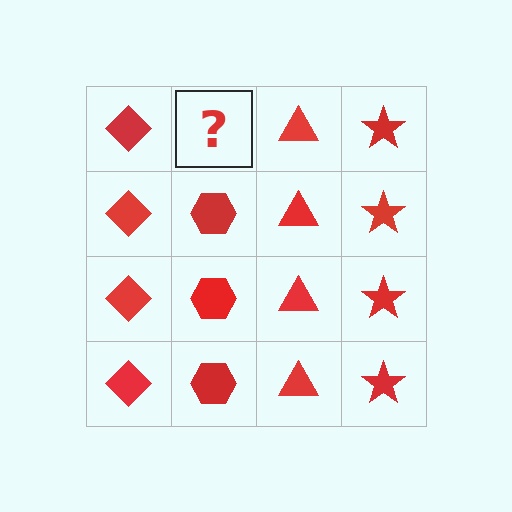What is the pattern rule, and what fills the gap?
The rule is that each column has a consistent shape. The gap should be filled with a red hexagon.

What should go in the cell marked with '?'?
The missing cell should contain a red hexagon.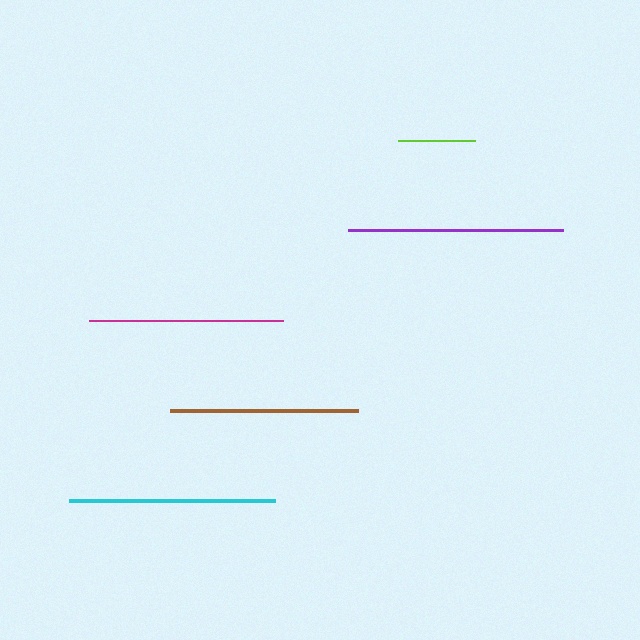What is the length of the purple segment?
The purple segment is approximately 214 pixels long.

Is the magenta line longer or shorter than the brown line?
The magenta line is longer than the brown line.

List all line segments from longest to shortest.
From longest to shortest: purple, cyan, magenta, brown, lime.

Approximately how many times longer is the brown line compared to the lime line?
The brown line is approximately 2.5 times the length of the lime line.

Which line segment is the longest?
The purple line is the longest at approximately 214 pixels.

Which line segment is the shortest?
The lime line is the shortest at approximately 76 pixels.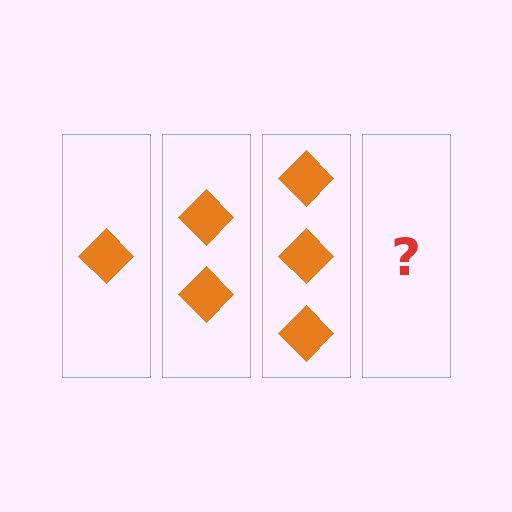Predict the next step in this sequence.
The next step is 4 diamonds.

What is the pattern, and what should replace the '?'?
The pattern is that each step adds one more diamond. The '?' should be 4 diamonds.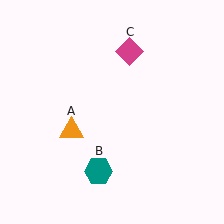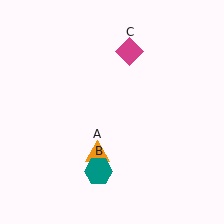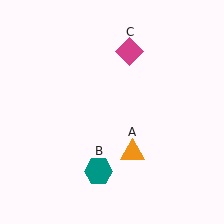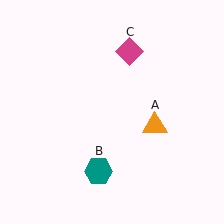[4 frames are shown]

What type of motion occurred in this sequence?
The orange triangle (object A) rotated counterclockwise around the center of the scene.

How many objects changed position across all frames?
1 object changed position: orange triangle (object A).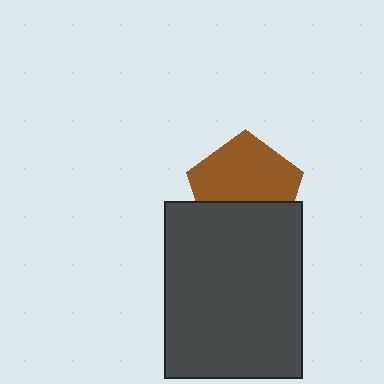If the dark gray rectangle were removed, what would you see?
You would see the complete brown pentagon.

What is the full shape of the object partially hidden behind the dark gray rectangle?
The partially hidden object is a brown pentagon.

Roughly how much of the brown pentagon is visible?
About half of it is visible (roughly 62%).